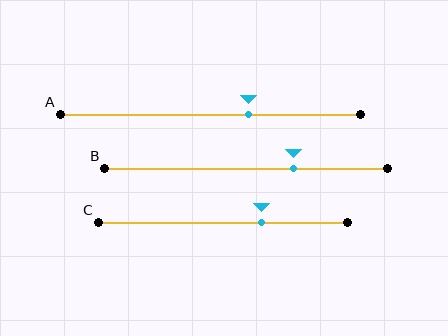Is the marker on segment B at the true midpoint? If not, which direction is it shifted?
No, the marker on segment B is shifted to the right by about 17% of the segment length.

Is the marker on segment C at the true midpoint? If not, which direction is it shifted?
No, the marker on segment C is shifted to the right by about 16% of the segment length.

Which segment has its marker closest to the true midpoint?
Segment A has its marker closest to the true midpoint.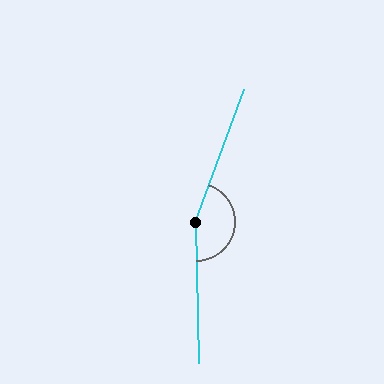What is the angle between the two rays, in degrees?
Approximately 159 degrees.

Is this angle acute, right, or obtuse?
It is obtuse.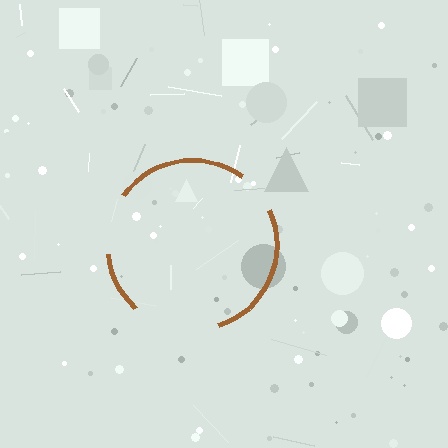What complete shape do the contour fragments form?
The contour fragments form a circle.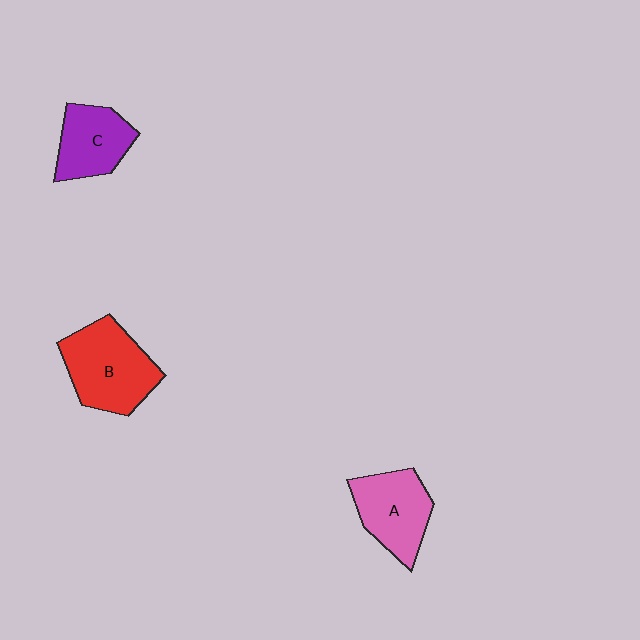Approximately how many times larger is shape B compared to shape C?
Approximately 1.4 times.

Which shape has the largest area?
Shape B (red).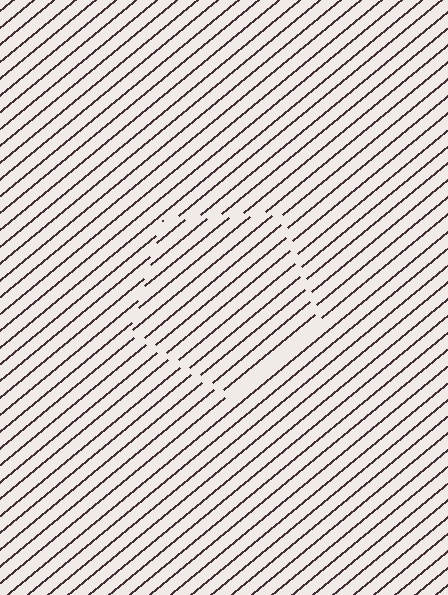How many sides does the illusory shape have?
5 sides — the line-ends trace a pentagon.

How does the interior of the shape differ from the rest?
The interior of the shape contains the same grating, shifted by half a period — the contour is defined by the phase discontinuity where line-ends from the inner and outer gratings abut.